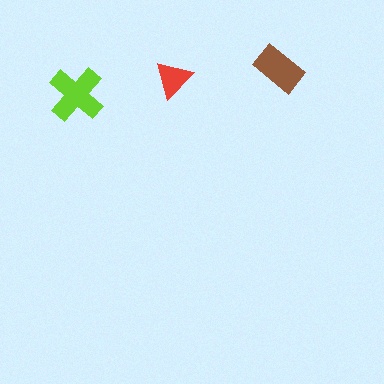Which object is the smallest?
The red triangle.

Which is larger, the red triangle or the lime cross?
The lime cross.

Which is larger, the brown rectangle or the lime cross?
The lime cross.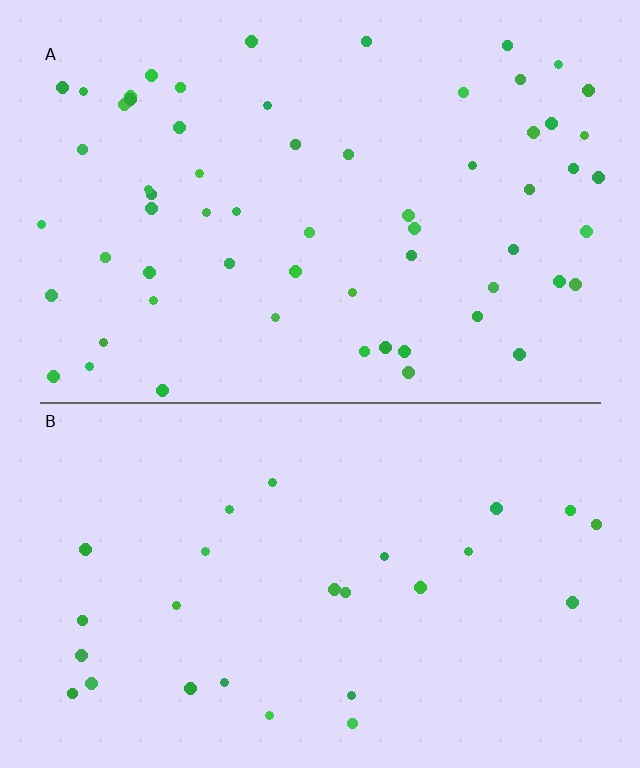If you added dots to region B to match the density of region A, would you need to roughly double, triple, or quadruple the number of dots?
Approximately double.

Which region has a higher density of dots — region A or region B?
A (the top).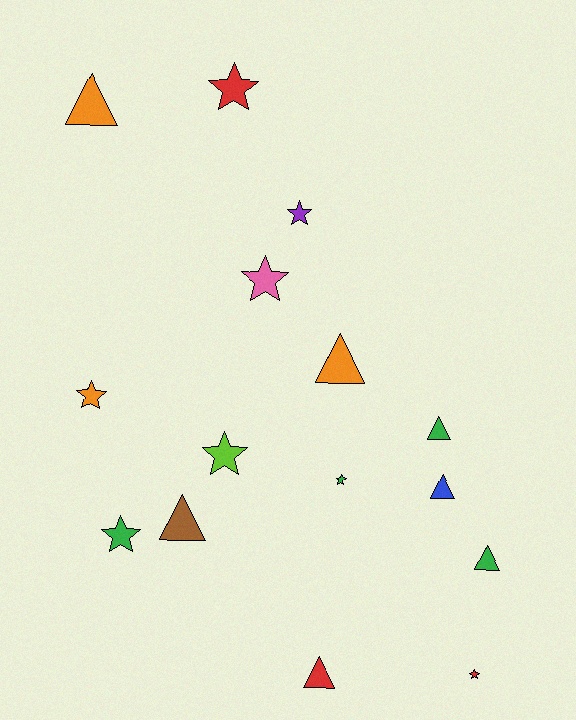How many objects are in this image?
There are 15 objects.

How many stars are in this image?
There are 8 stars.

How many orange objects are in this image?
There are 3 orange objects.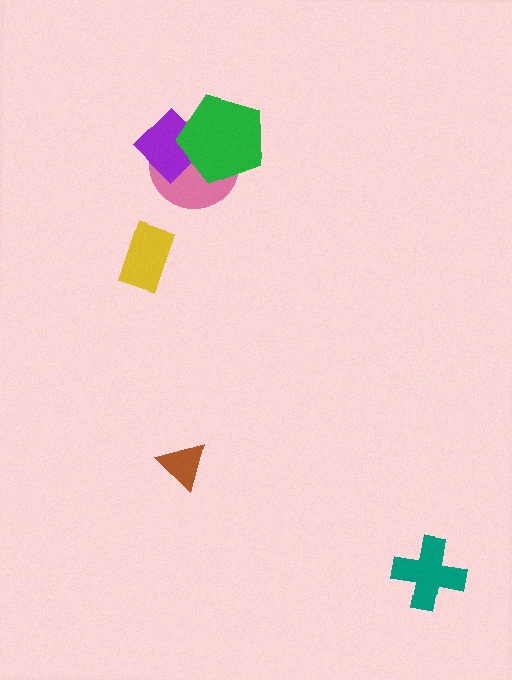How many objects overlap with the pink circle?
2 objects overlap with the pink circle.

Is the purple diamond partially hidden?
Yes, it is partially covered by another shape.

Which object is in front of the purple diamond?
The green pentagon is in front of the purple diamond.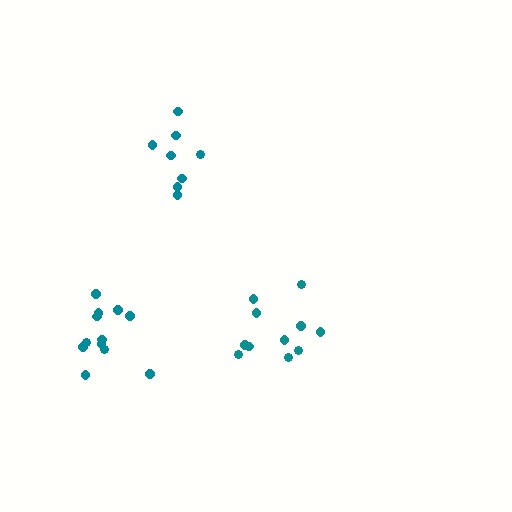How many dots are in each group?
Group 1: 11 dots, Group 2: 12 dots, Group 3: 8 dots (31 total).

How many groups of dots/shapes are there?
There are 3 groups.